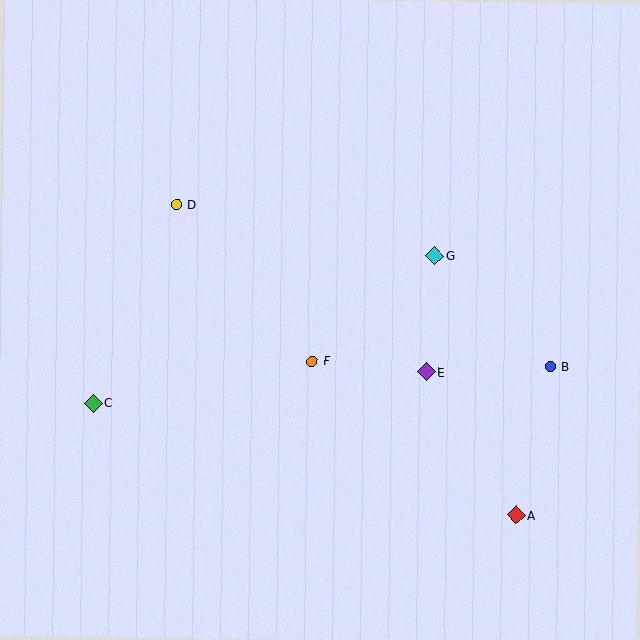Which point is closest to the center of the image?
Point F at (312, 361) is closest to the center.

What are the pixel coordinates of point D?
Point D is at (176, 205).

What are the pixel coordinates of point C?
Point C is at (93, 404).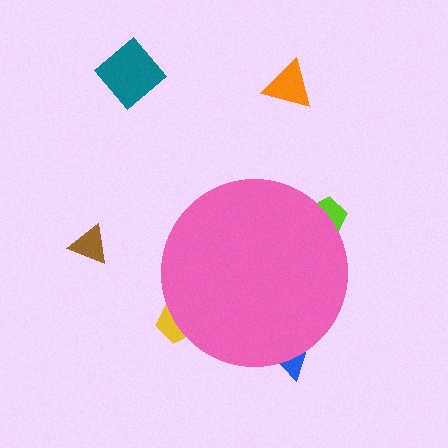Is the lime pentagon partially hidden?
Yes, the lime pentagon is partially hidden behind the pink circle.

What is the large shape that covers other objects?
A pink circle.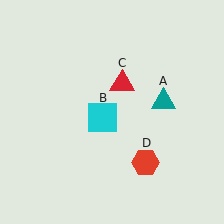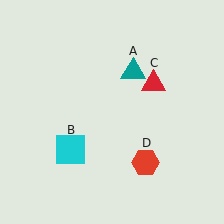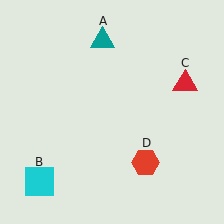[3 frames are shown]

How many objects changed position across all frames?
3 objects changed position: teal triangle (object A), cyan square (object B), red triangle (object C).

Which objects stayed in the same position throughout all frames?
Red hexagon (object D) remained stationary.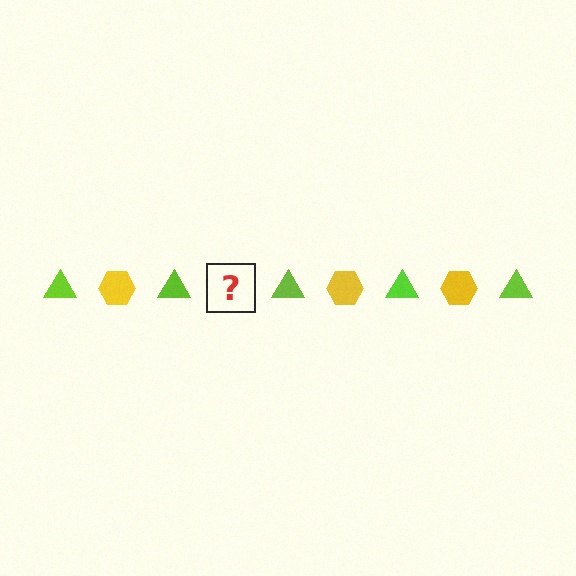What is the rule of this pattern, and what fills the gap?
The rule is that the pattern alternates between lime triangle and yellow hexagon. The gap should be filled with a yellow hexagon.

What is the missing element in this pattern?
The missing element is a yellow hexagon.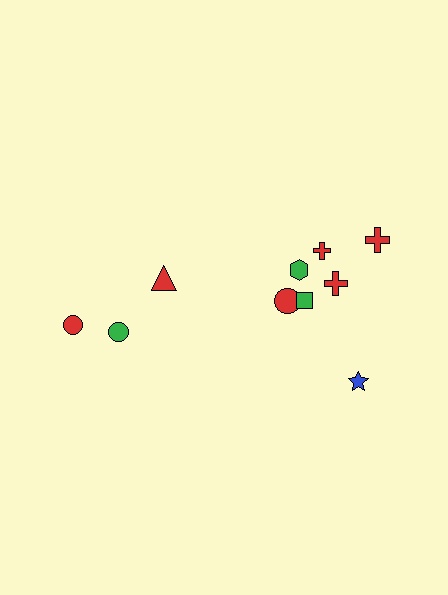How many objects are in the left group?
There are 3 objects.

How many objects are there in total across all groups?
There are 10 objects.